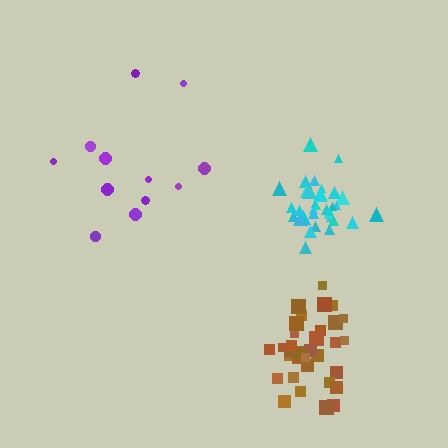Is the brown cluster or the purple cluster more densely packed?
Brown.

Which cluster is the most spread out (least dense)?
Purple.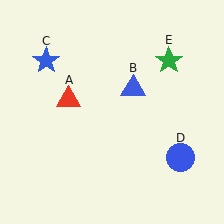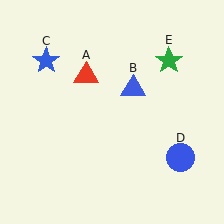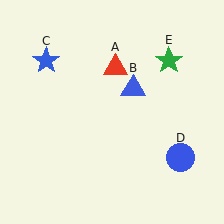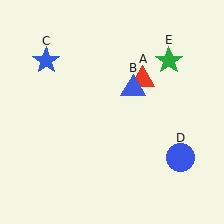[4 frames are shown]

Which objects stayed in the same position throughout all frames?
Blue triangle (object B) and blue star (object C) and blue circle (object D) and green star (object E) remained stationary.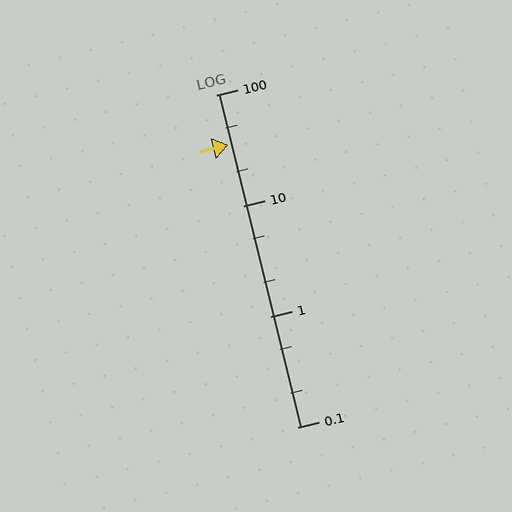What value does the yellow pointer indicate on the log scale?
The pointer indicates approximately 35.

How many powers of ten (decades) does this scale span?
The scale spans 3 decades, from 0.1 to 100.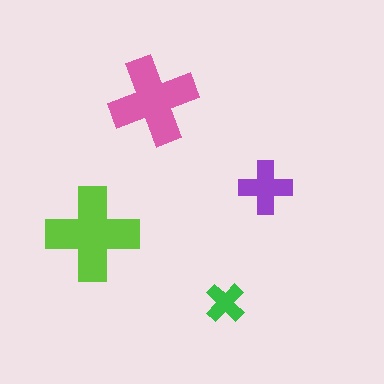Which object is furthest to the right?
The purple cross is rightmost.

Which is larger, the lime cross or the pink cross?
The lime one.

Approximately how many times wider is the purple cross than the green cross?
About 1.5 times wider.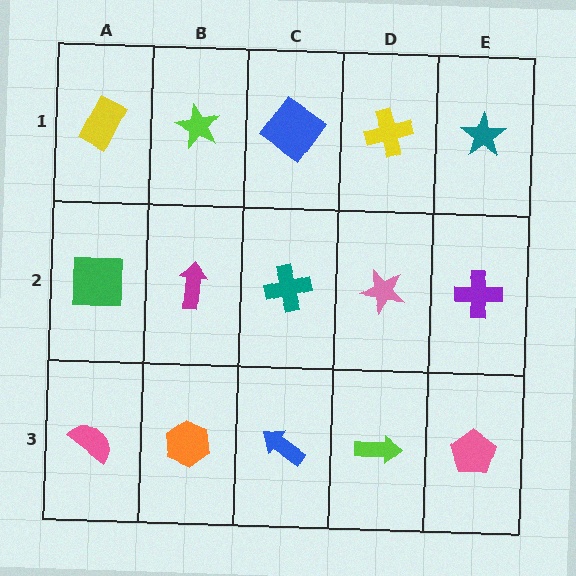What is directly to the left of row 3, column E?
A lime arrow.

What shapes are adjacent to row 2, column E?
A teal star (row 1, column E), a pink pentagon (row 3, column E), a pink star (row 2, column D).